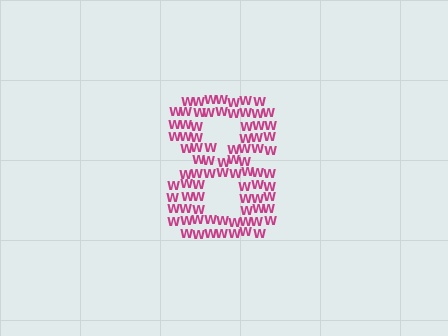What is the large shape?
The large shape is the digit 8.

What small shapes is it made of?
It is made of small letter W's.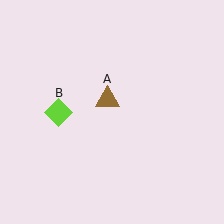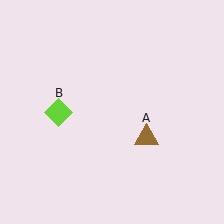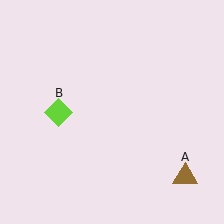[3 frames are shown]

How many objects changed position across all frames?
1 object changed position: brown triangle (object A).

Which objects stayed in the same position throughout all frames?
Lime diamond (object B) remained stationary.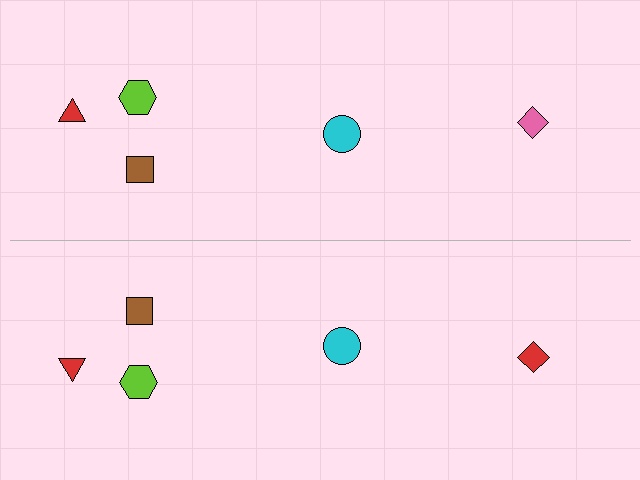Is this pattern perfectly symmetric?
No, the pattern is not perfectly symmetric. The red diamond on the bottom side breaks the symmetry — its mirror counterpart is pink.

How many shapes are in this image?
There are 10 shapes in this image.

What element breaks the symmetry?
The red diamond on the bottom side breaks the symmetry — its mirror counterpart is pink.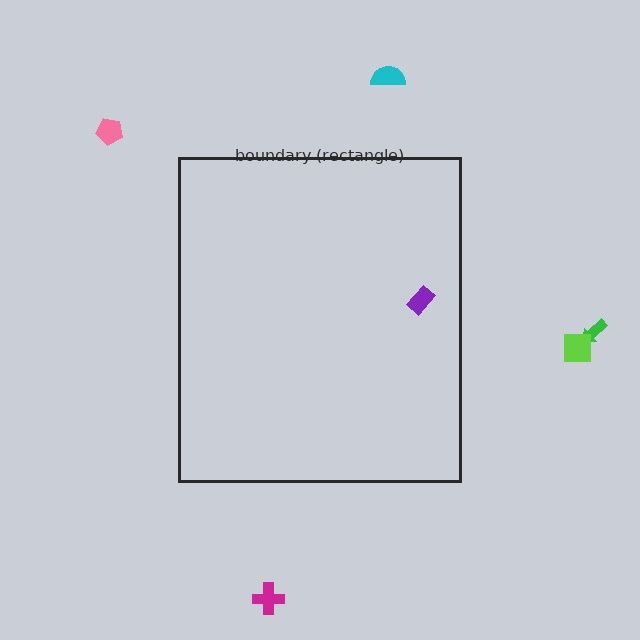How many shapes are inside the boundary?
1 inside, 5 outside.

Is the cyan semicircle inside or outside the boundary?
Outside.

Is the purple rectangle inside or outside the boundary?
Inside.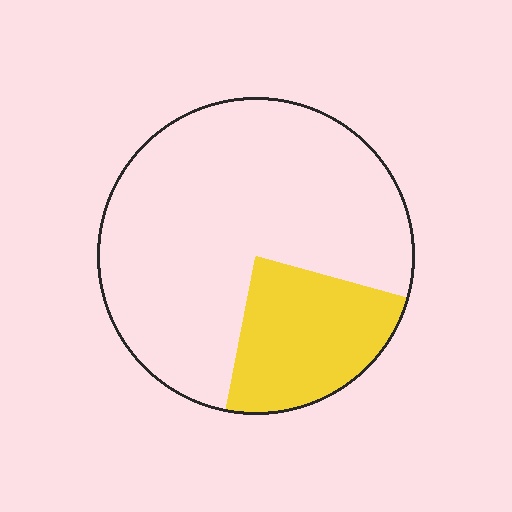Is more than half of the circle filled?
No.